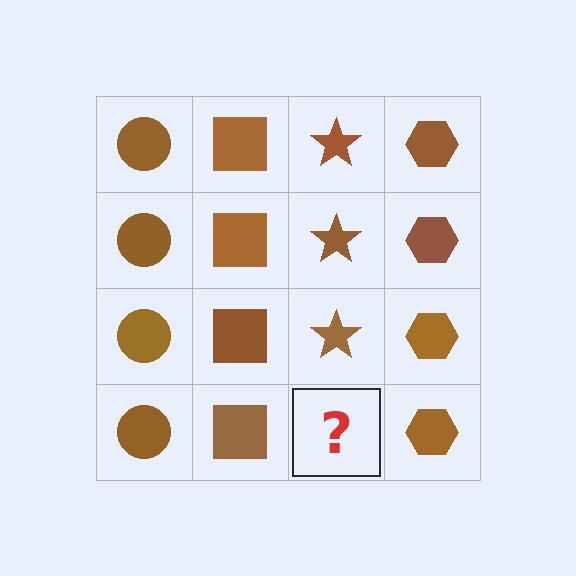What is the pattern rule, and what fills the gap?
The rule is that each column has a consistent shape. The gap should be filled with a brown star.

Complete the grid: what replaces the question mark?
The question mark should be replaced with a brown star.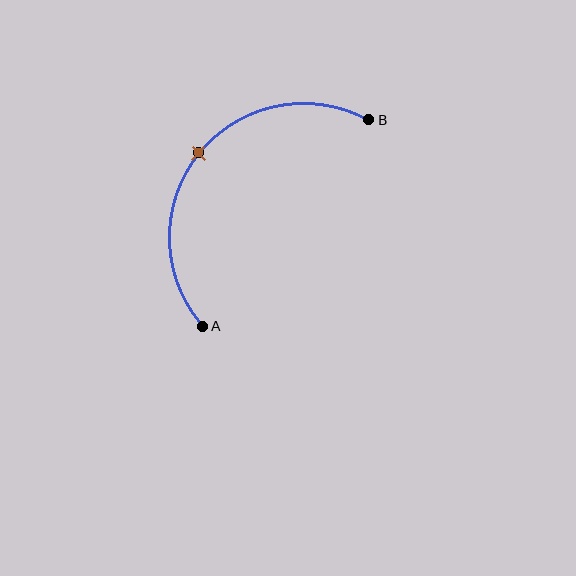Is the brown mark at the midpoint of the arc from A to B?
Yes. The brown mark lies on the arc at equal arc-length from both A and B — it is the arc midpoint.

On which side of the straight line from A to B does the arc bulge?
The arc bulges above and to the left of the straight line connecting A and B.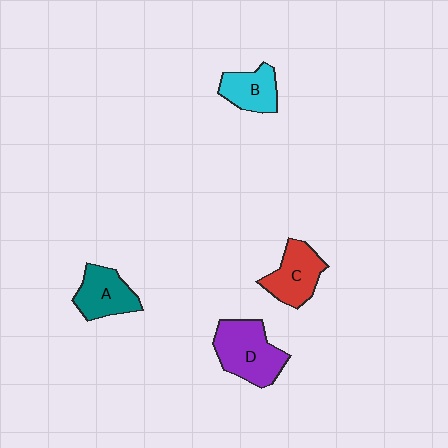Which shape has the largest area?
Shape D (purple).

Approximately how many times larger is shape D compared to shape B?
Approximately 1.6 times.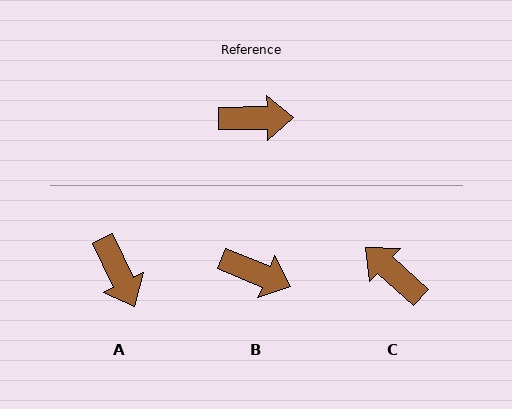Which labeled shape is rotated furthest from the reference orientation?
C, about 137 degrees away.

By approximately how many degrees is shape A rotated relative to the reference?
Approximately 66 degrees clockwise.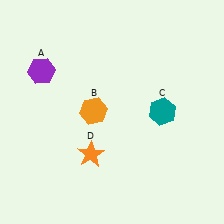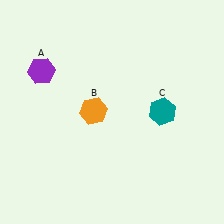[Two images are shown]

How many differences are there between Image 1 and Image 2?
There is 1 difference between the two images.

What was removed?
The orange star (D) was removed in Image 2.